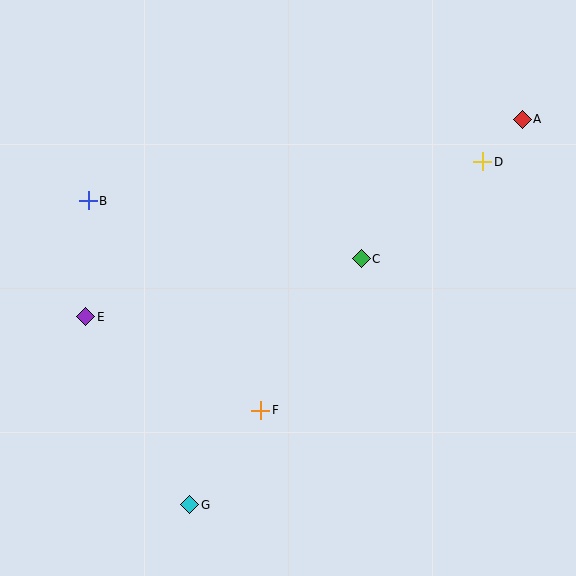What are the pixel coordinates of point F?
Point F is at (261, 410).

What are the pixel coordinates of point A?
Point A is at (522, 119).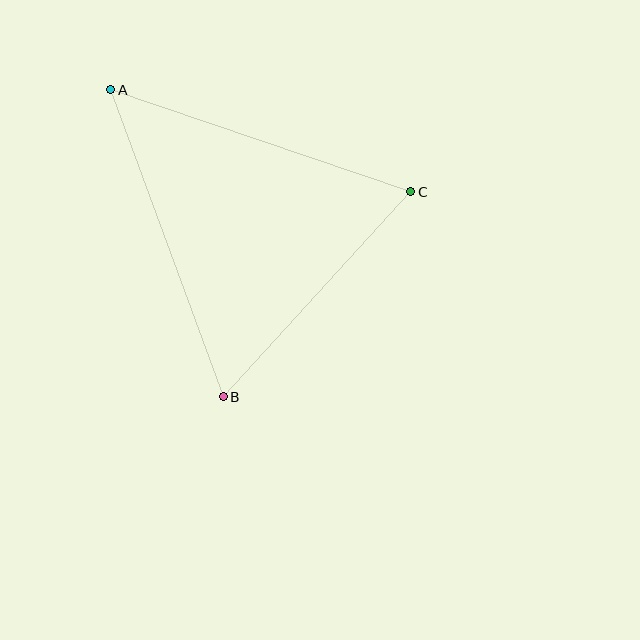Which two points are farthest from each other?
Points A and B are farthest from each other.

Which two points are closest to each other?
Points B and C are closest to each other.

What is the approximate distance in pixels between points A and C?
The distance between A and C is approximately 317 pixels.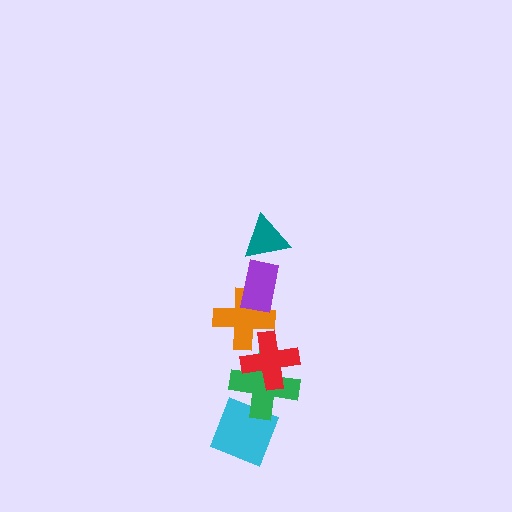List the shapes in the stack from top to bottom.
From top to bottom: the teal triangle, the purple rectangle, the orange cross, the red cross, the green cross, the cyan diamond.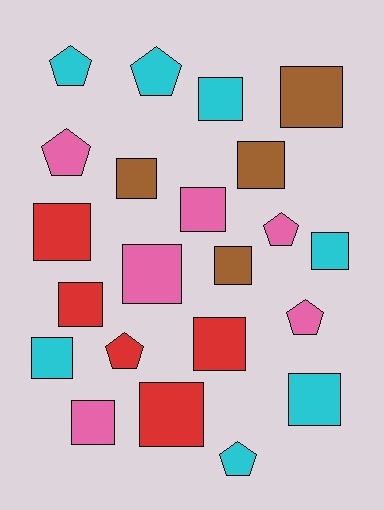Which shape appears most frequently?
Square, with 15 objects.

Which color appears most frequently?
Cyan, with 7 objects.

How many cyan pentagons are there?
There are 3 cyan pentagons.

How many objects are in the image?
There are 22 objects.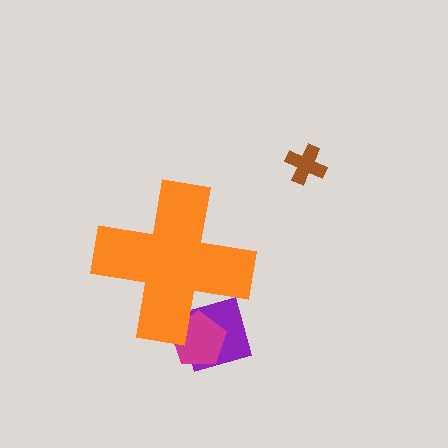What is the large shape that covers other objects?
An orange cross.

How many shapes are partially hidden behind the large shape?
2 shapes are partially hidden.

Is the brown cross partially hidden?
No, the brown cross is fully visible.